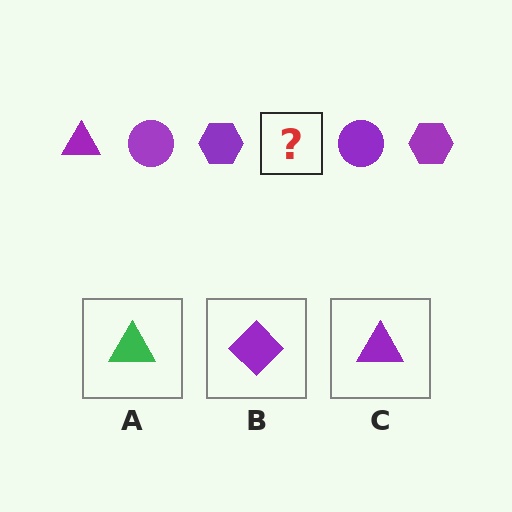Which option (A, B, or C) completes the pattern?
C.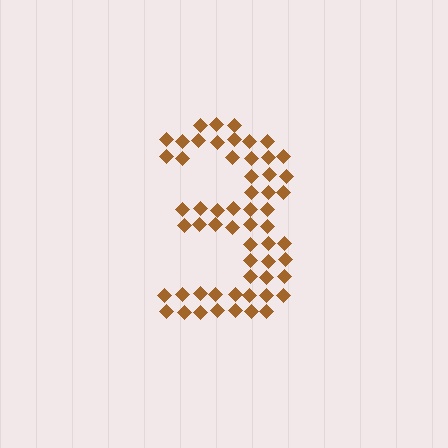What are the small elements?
The small elements are diamonds.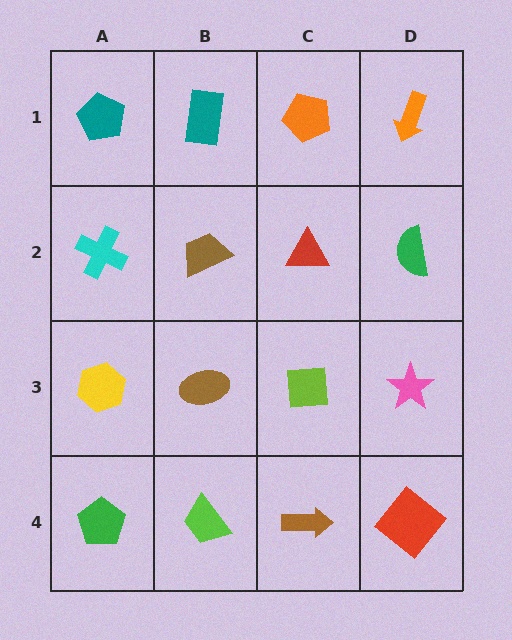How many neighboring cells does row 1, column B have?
3.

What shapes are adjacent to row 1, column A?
A cyan cross (row 2, column A), a teal rectangle (row 1, column B).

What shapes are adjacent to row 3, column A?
A cyan cross (row 2, column A), a green pentagon (row 4, column A), a brown ellipse (row 3, column B).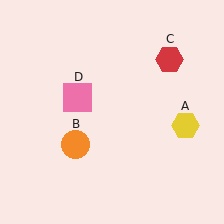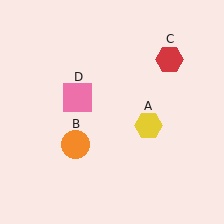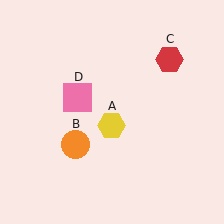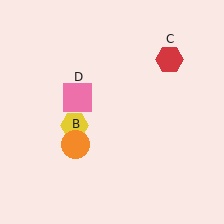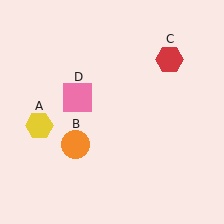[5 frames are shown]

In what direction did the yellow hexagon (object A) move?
The yellow hexagon (object A) moved left.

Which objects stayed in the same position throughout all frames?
Orange circle (object B) and red hexagon (object C) and pink square (object D) remained stationary.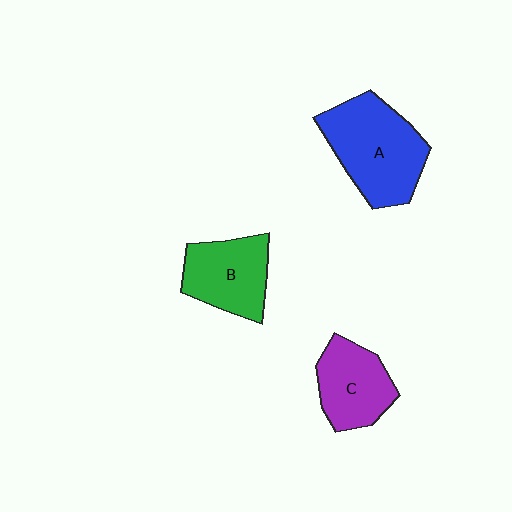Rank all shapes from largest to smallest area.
From largest to smallest: A (blue), B (green), C (purple).